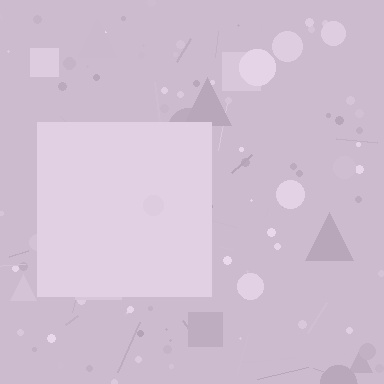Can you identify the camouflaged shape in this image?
The camouflaged shape is a square.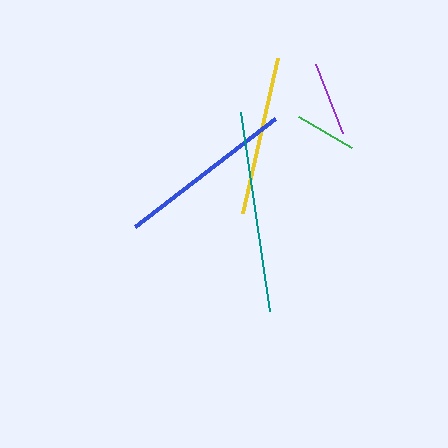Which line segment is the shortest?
The green line is the shortest at approximately 61 pixels.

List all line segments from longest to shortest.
From longest to shortest: teal, blue, yellow, purple, green.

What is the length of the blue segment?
The blue segment is approximately 177 pixels long.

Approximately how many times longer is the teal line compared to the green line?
The teal line is approximately 3.3 times the length of the green line.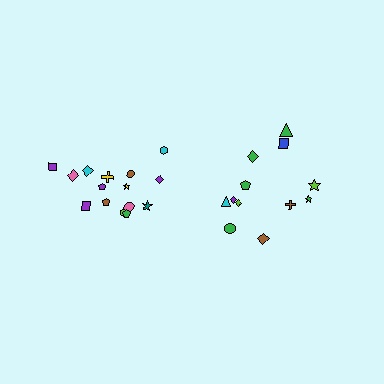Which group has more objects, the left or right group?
The left group.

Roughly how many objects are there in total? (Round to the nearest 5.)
Roughly 25 objects in total.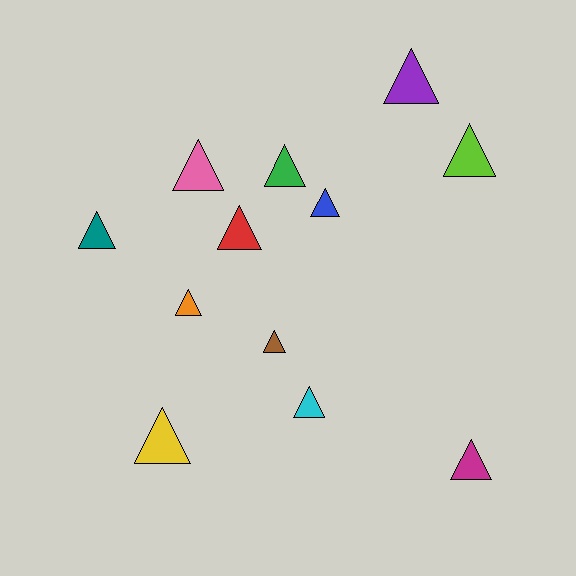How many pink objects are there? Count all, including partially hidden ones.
There is 1 pink object.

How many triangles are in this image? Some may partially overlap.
There are 12 triangles.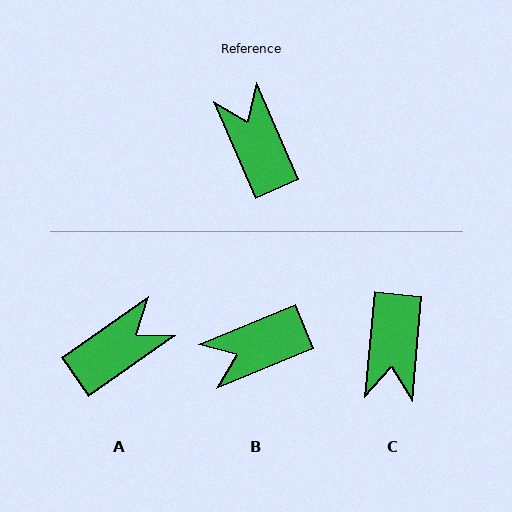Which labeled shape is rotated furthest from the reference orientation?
C, about 151 degrees away.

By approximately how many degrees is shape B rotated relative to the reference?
Approximately 89 degrees counter-clockwise.